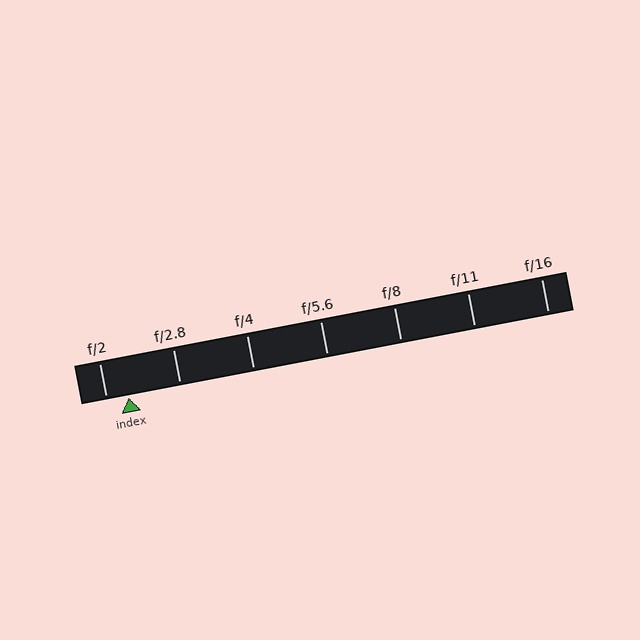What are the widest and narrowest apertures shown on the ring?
The widest aperture shown is f/2 and the narrowest is f/16.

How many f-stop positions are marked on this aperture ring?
There are 7 f-stop positions marked.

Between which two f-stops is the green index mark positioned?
The index mark is between f/2 and f/2.8.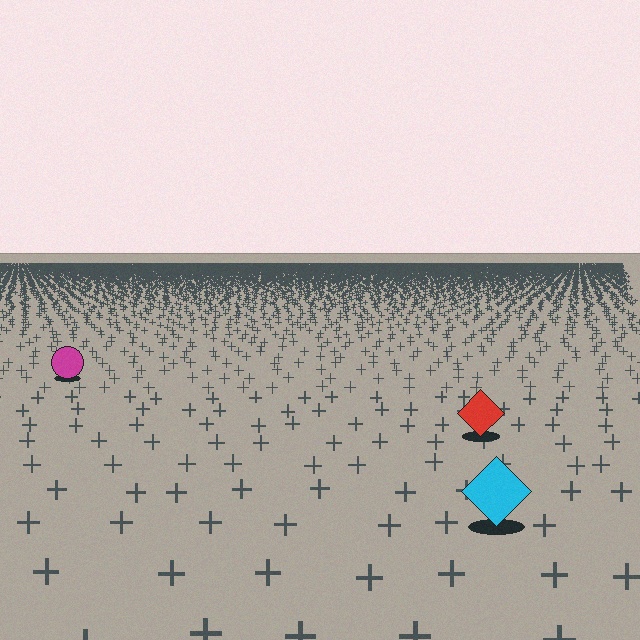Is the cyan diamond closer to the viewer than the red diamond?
Yes. The cyan diamond is closer — you can tell from the texture gradient: the ground texture is coarser near it.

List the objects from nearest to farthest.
From nearest to farthest: the cyan diamond, the red diamond, the magenta circle.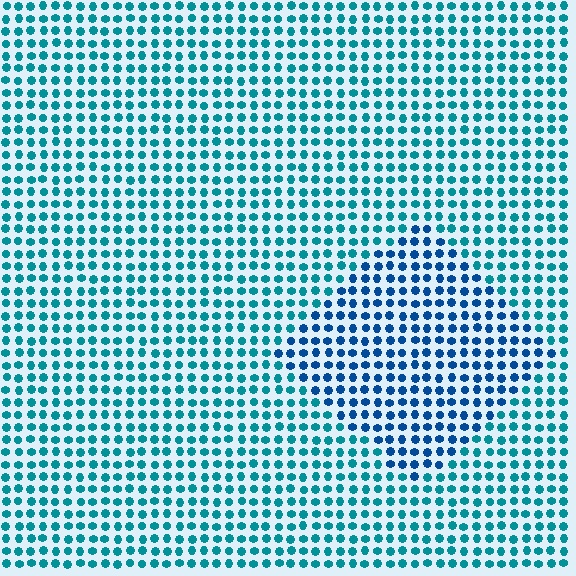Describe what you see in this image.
The image is filled with small teal elements in a uniform arrangement. A diamond-shaped region is visible where the elements are tinted to a slightly different hue, forming a subtle color boundary.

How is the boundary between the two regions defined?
The boundary is defined purely by a slight shift in hue (about 29 degrees). Spacing, size, and orientation are identical on both sides.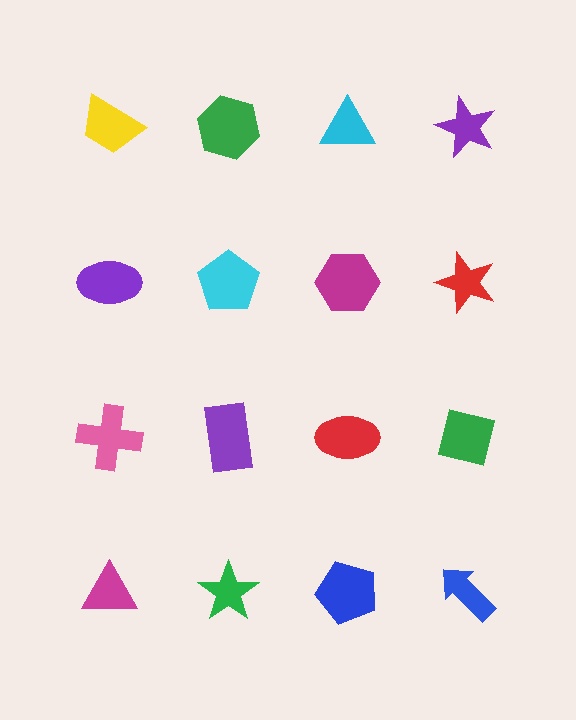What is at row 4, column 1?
A magenta triangle.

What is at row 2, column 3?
A magenta hexagon.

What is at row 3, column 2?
A purple rectangle.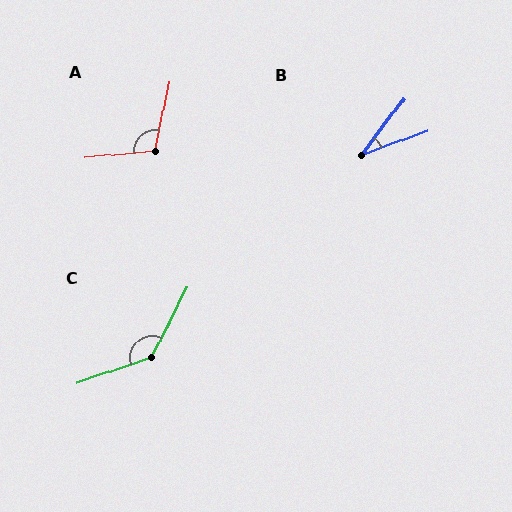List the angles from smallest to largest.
B (33°), A (107°), C (135°).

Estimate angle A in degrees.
Approximately 107 degrees.